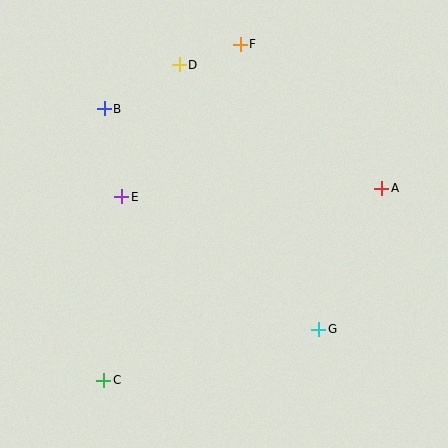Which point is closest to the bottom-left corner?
Point C is closest to the bottom-left corner.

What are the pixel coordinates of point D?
Point D is at (179, 65).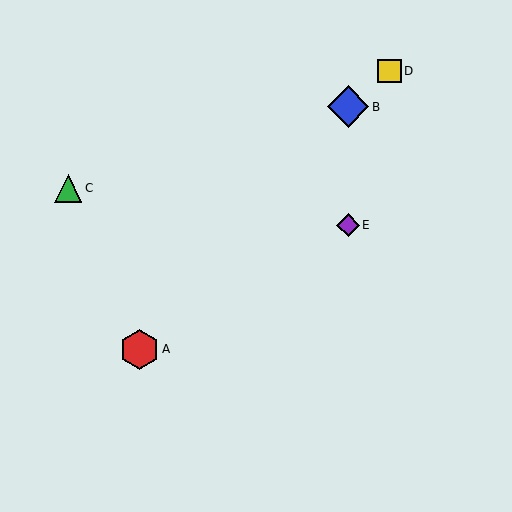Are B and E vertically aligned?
Yes, both are at x≈348.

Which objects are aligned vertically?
Objects B, E are aligned vertically.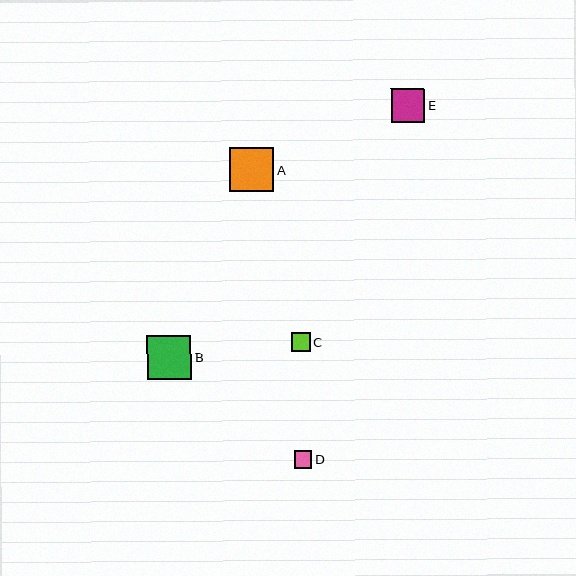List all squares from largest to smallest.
From largest to smallest: A, B, E, C, D.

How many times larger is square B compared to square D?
Square B is approximately 2.5 times the size of square D.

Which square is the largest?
Square A is the largest with a size of approximately 44 pixels.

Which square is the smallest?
Square D is the smallest with a size of approximately 17 pixels.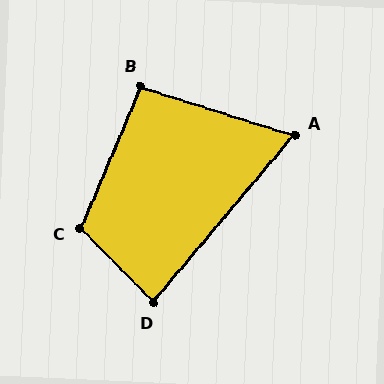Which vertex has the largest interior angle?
C, at approximately 113 degrees.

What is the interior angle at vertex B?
Approximately 95 degrees (obtuse).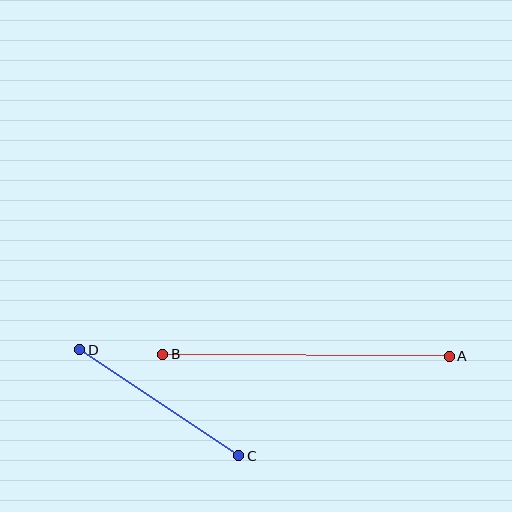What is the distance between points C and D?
The distance is approximately 191 pixels.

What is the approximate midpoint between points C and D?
The midpoint is at approximately (159, 403) pixels.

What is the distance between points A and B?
The distance is approximately 287 pixels.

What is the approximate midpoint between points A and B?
The midpoint is at approximately (306, 355) pixels.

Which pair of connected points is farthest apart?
Points A and B are farthest apart.